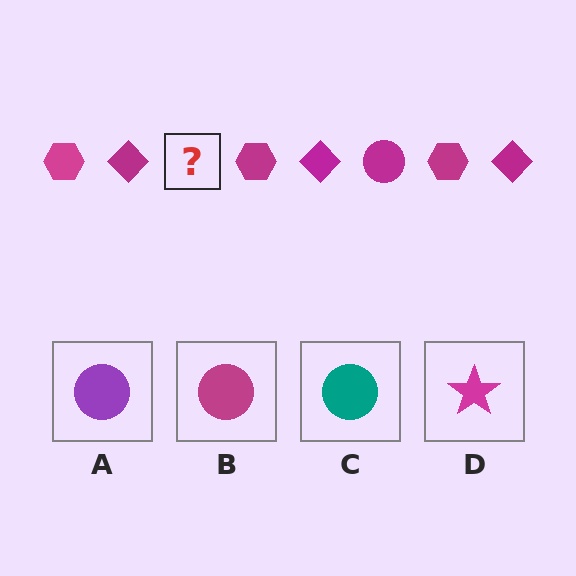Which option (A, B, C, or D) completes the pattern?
B.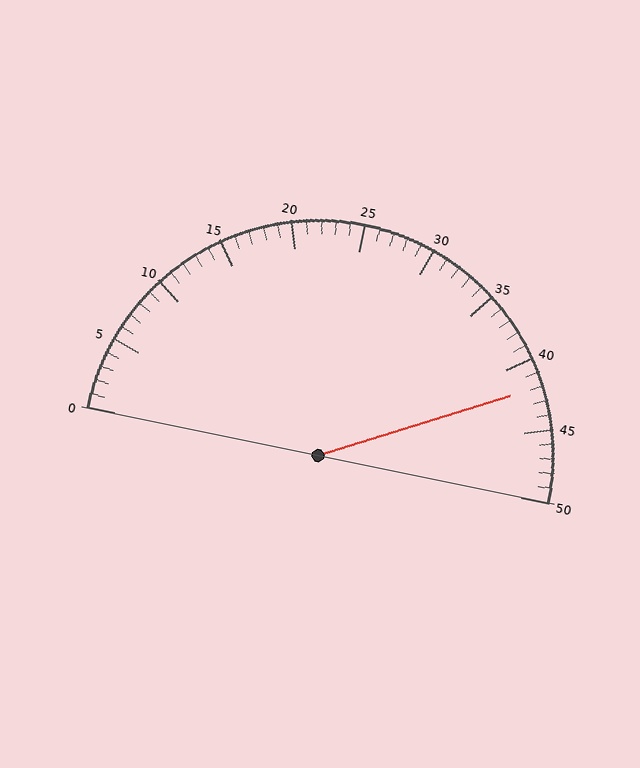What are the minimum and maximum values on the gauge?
The gauge ranges from 0 to 50.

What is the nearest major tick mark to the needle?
The nearest major tick mark is 40.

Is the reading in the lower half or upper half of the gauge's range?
The reading is in the upper half of the range (0 to 50).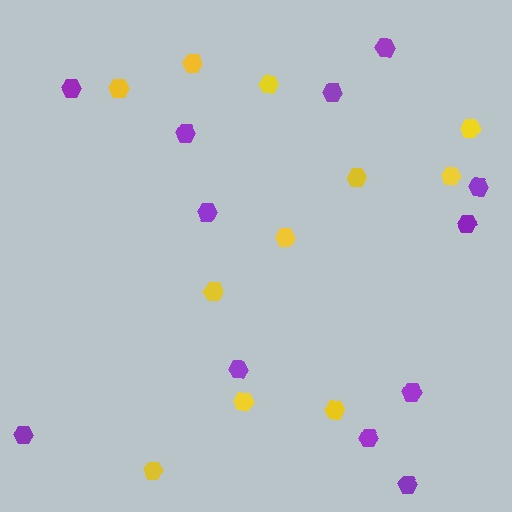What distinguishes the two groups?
There are 2 groups: one group of yellow hexagons (11) and one group of purple hexagons (12).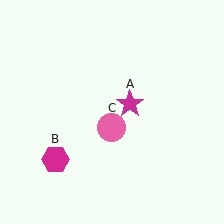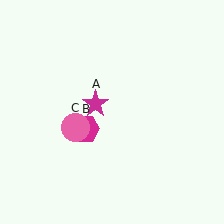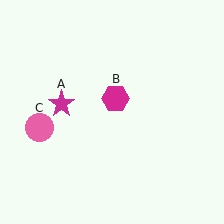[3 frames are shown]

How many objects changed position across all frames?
3 objects changed position: magenta star (object A), magenta hexagon (object B), pink circle (object C).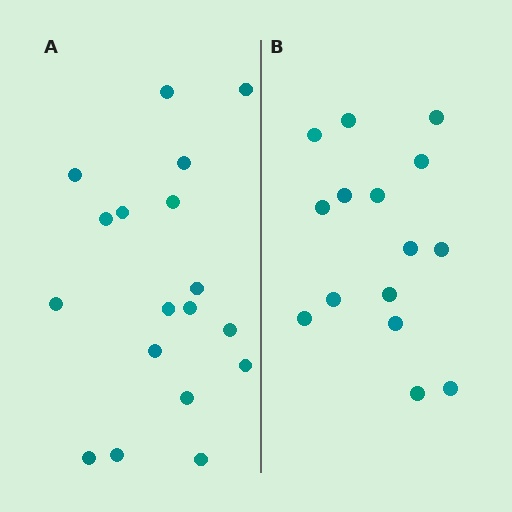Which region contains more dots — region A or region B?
Region A (the left region) has more dots.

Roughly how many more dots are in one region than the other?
Region A has just a few more — roughly 2 or 3 more dots than region B.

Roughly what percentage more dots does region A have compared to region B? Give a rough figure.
About 20% more.